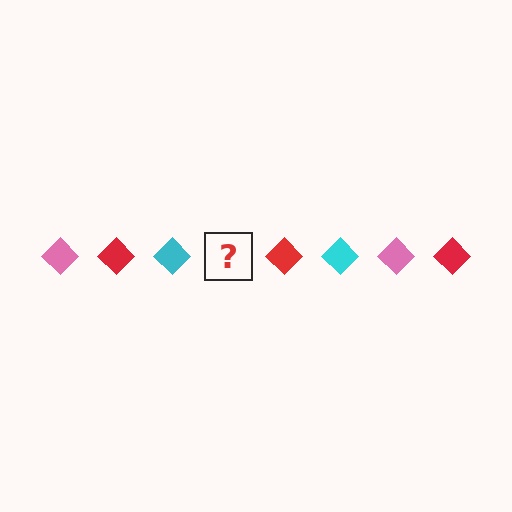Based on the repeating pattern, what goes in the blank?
The blank should be a pink diamond.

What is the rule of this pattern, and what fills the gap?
The rule is that the pattern cycles through pink, red, cyan diamonds. The gap should be filled with a pink diamond.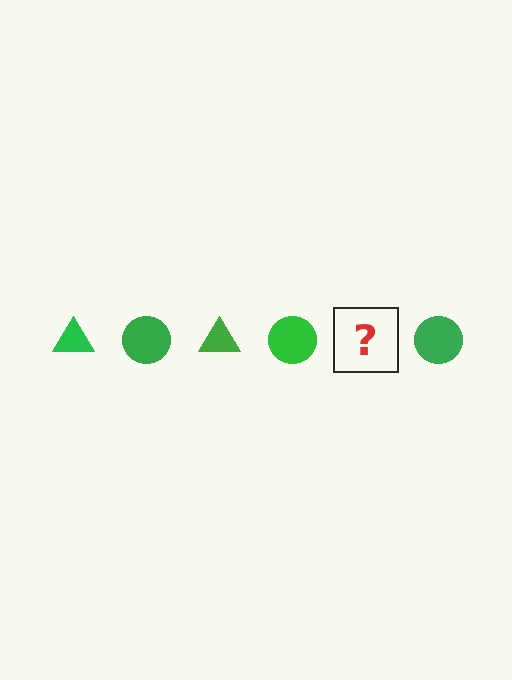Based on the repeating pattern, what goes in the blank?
The blank should be a green triangle.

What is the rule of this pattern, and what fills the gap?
The rule is that the pattern cycles through triangle, circle shapes in green. The gap should be filled with a green triangle.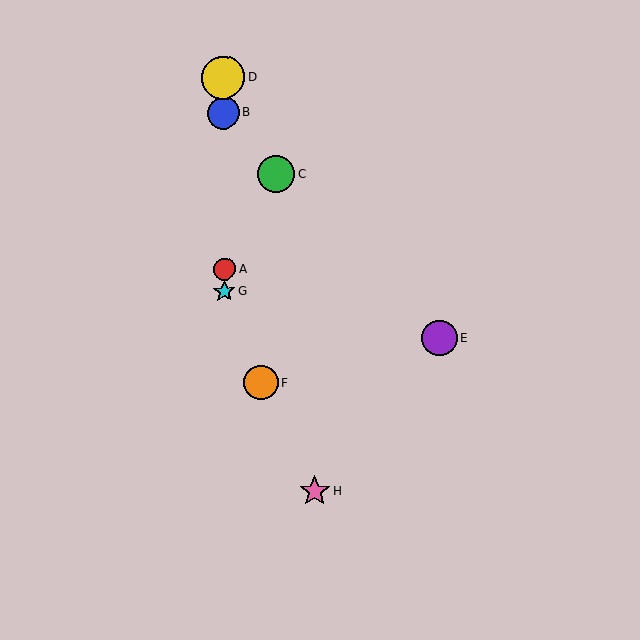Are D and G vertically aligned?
Yes, both are at x≈223.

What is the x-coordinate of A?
Object A is at x≈224.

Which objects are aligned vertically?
Objects A, B, D, G are aligned vertically.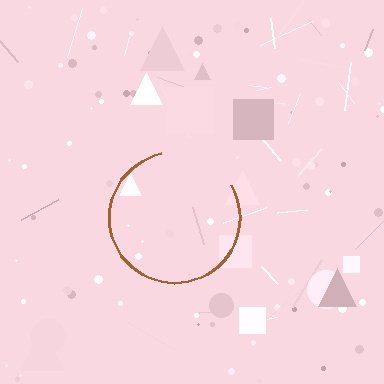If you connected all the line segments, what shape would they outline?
They would outline a circle.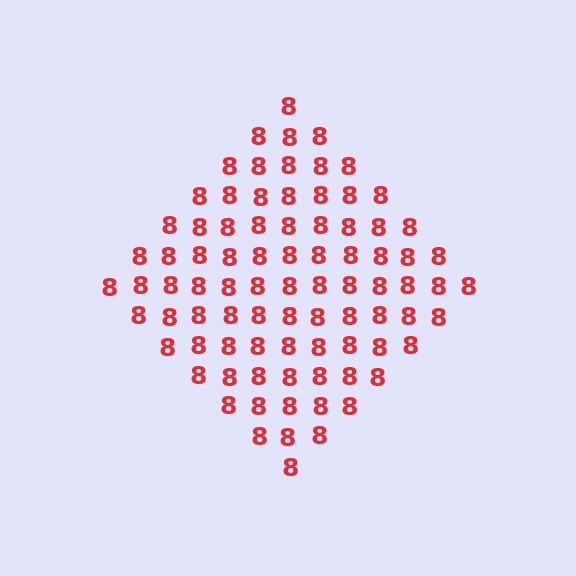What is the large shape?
The large shape is a diamond.